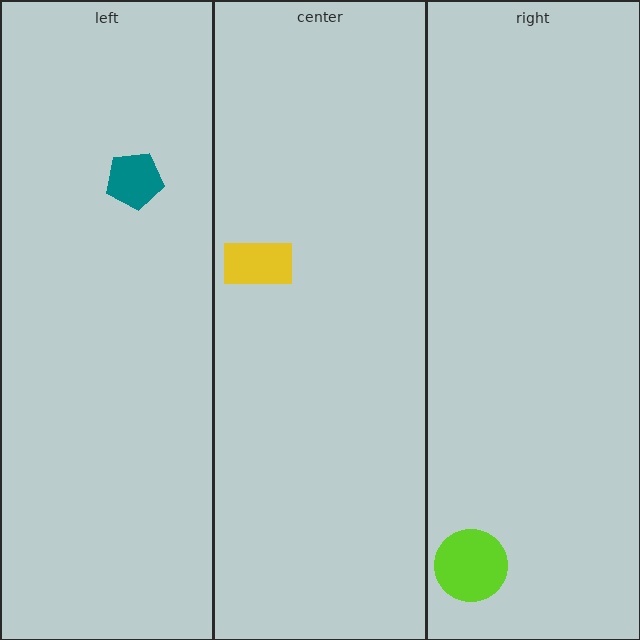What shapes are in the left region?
The teal pentagon.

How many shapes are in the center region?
1.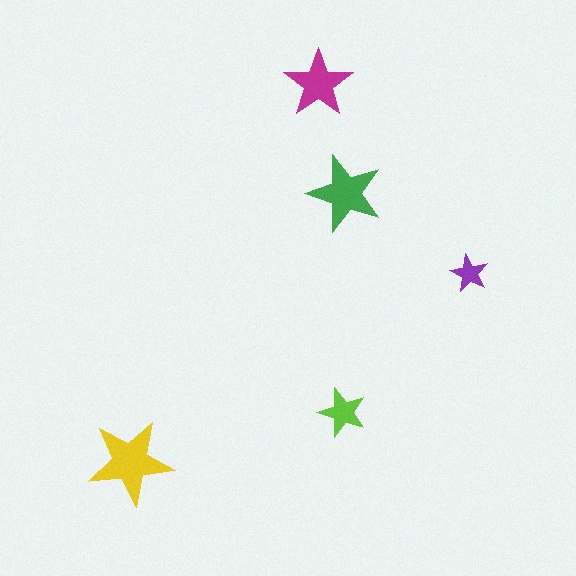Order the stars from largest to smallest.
the yellow one, the green one, the magenta one, the lime one, the purple one.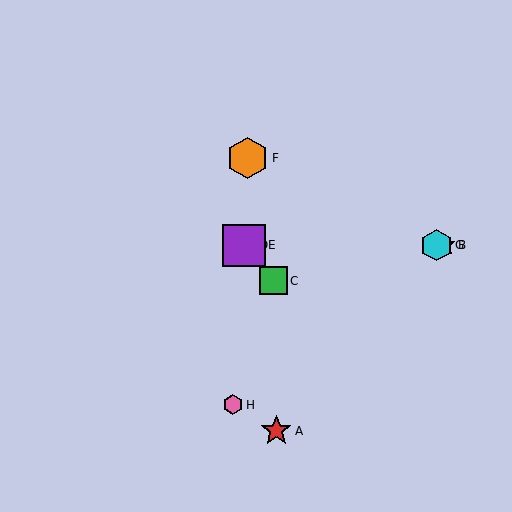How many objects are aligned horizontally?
4 objects (B, D, E, G) are aligned horizontally.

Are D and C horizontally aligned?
No, D is at y≈245 and C is at y≈281.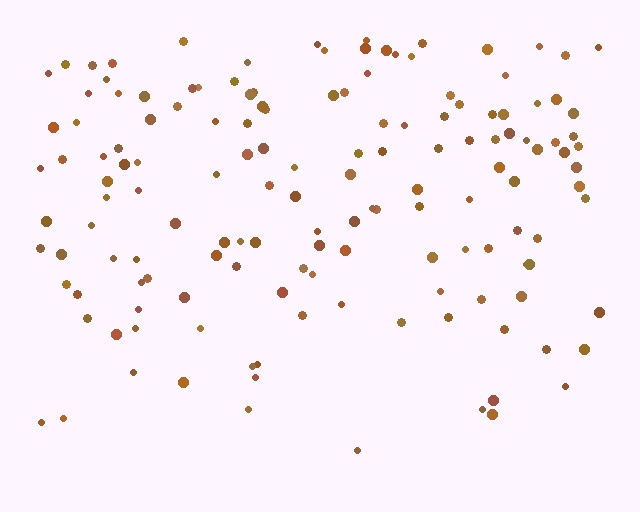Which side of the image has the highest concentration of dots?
The top.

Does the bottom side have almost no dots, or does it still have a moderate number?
Still a moderate number, just noticeably fewer than the top.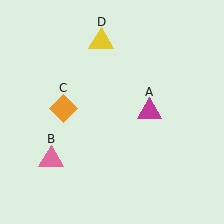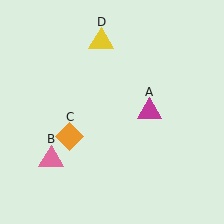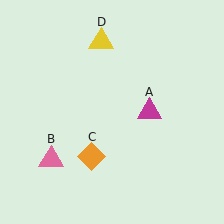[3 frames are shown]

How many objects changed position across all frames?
1 object changed position: orange diamond (object C).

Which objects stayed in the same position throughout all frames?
Magenta triangle (object A) and pink triangle (object B) and yellow triangle (object D) remained stationary.